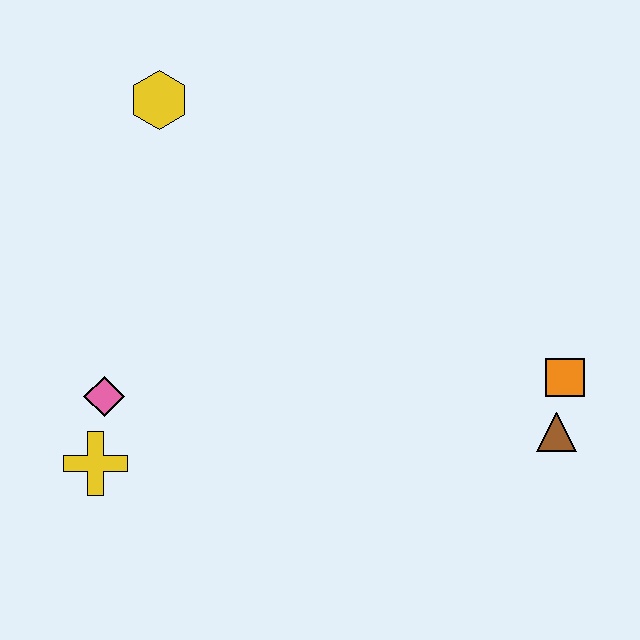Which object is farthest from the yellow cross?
The orange square is farthest from the yellow cross.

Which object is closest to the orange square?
The brown triangle is closest to the orange square.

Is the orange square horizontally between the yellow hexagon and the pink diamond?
No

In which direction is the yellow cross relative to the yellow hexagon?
The yellow cross is below the yellow hexagon.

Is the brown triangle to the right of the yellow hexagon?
Yes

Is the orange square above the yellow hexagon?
No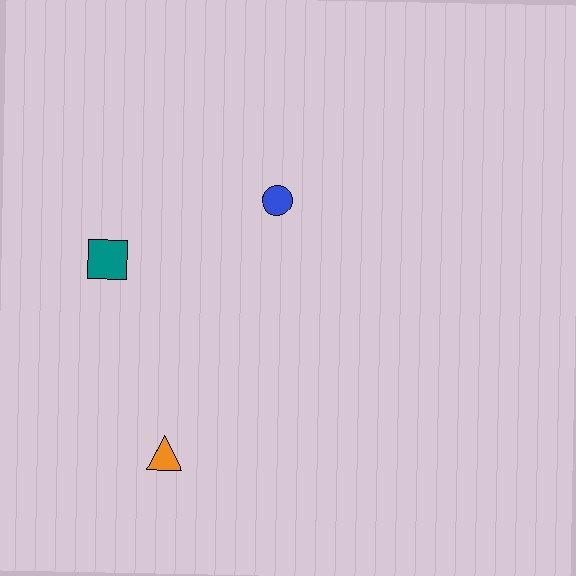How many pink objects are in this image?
There are no pink objects.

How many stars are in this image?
There are no stars.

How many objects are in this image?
There are 3 objects.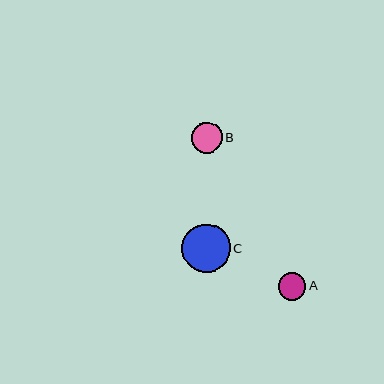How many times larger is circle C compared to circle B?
Circle C is approximately 1.6 times the size of circle B.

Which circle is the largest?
Circle C is the largest with a size of approximately 48 pixels.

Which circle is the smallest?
Circle A is the smallest with a size of approximately 28 pixels.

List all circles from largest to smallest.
From largest to smallest: C, B, A.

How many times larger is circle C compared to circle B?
Circle C is approximately 1.6 times the size of circle B.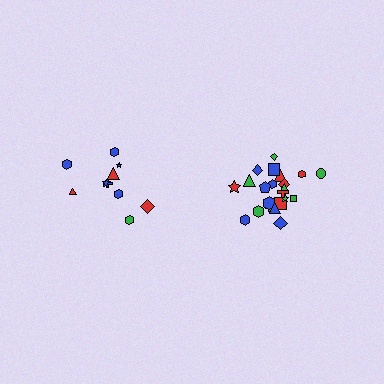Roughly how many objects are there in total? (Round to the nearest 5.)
Roughly 30 objects in total.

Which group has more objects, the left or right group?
The right group.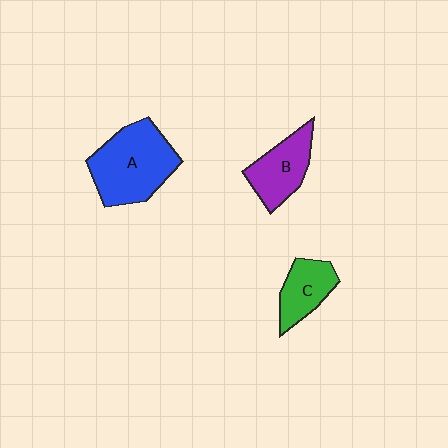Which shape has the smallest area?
Shape C (green).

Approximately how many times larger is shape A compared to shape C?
Approximately 1.9 times.